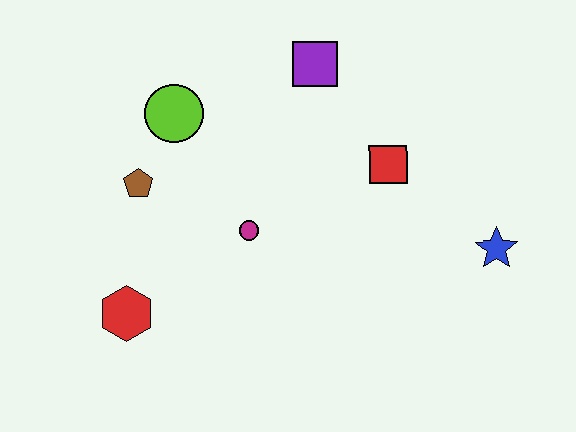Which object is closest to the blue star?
The red square is closest to the blue star.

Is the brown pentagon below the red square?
Yes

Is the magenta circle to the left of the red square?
Yes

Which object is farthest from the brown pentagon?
The blue star is farthest from the brown pentagon.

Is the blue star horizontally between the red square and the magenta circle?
No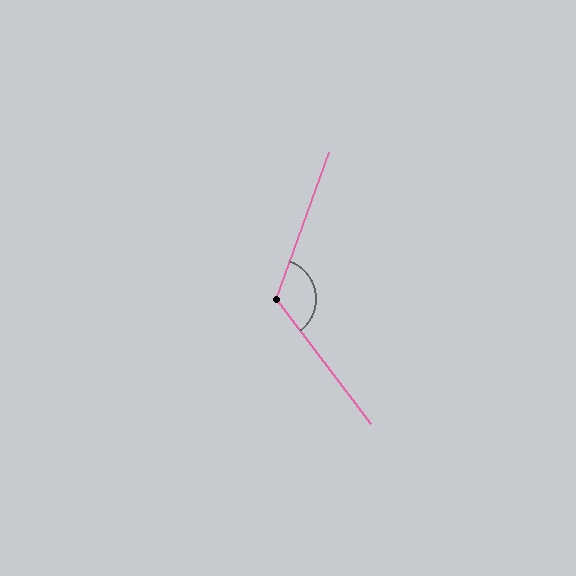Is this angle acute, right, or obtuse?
It is obtuse.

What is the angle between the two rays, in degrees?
Approximately 123 degrees.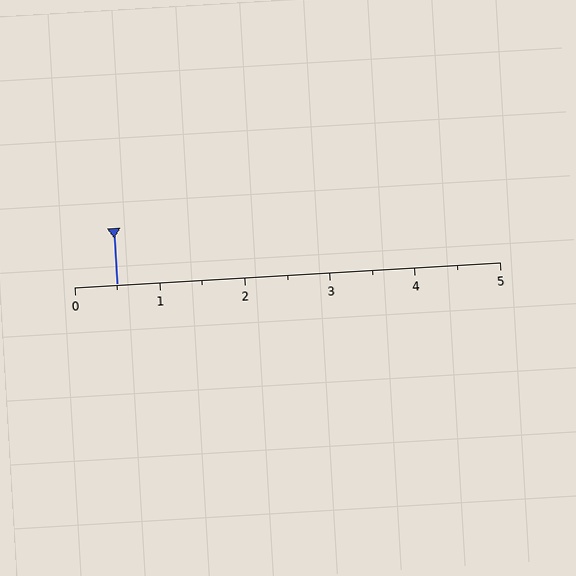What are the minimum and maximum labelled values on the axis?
The axis runs from 0 to 5.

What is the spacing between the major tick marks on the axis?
The major ticks are spaced 1 apart.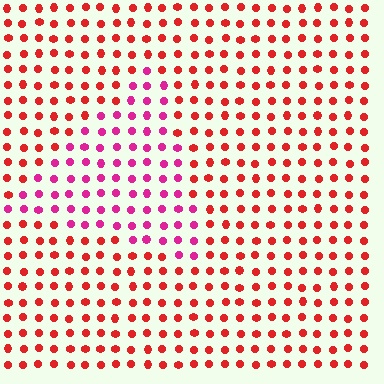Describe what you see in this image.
The image is filled with small red elements in a uniform arrangement. A triangle-shaped region is visible where the elements are tinted to a slightly different hue, forming a subtle color boundary.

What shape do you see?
I see a triangle.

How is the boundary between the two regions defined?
The boundary is defined purely by a slight shift in hue (about 37 degrees). Spacing, size, and orientation are identical on both sides.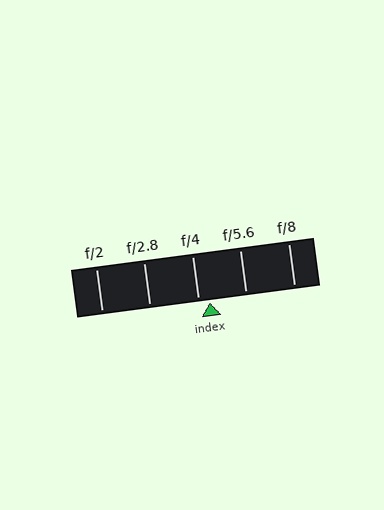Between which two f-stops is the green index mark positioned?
The index mark is between f/4 and f/5.6.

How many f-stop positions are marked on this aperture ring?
There are 5 f-stop positions marked.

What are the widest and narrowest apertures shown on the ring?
The widest aperture shown is f/2 and the narrowest is f/8.